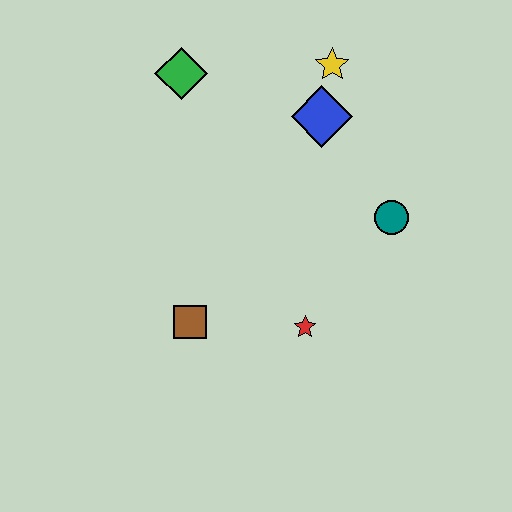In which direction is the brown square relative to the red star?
The brown square is to the left of the red star.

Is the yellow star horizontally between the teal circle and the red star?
Yes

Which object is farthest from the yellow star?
The brown square is farthest from the yellow star.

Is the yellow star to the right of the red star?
Yes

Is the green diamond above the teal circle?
Yes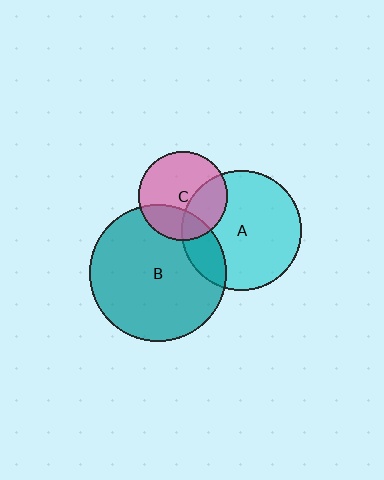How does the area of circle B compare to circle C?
Approximately 2.4 times.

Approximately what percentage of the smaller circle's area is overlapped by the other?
Approximately 25%.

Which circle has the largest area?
Circle B (teal).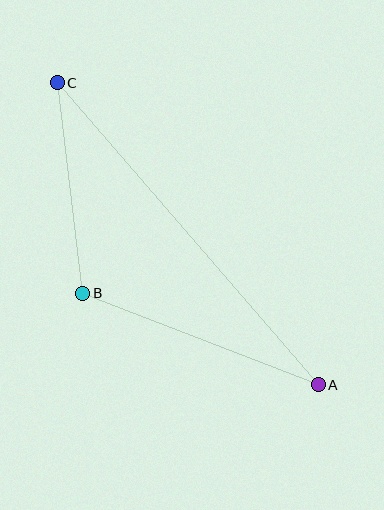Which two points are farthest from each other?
Points A and C are farthest from each other.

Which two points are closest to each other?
Points B and C are closest to each other.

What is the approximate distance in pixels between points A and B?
The distance between A and B is approximately 253 pixels.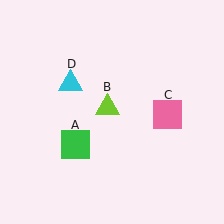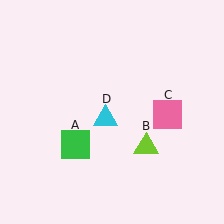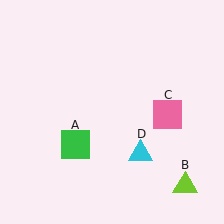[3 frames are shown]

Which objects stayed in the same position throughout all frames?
Green square (object A) and pink square (object C) remained stationary.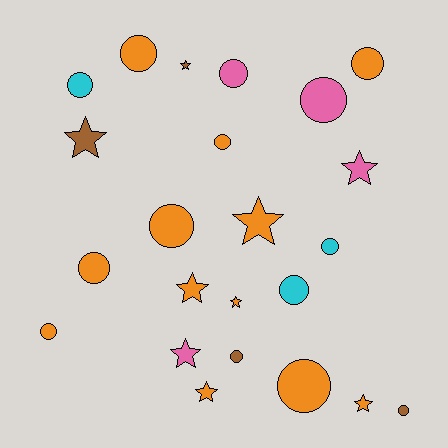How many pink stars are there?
There are 2 pink stars.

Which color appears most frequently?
Orange, with 12 objects.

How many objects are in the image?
There are 23 objects.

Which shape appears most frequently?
Circle, with 14 objects.